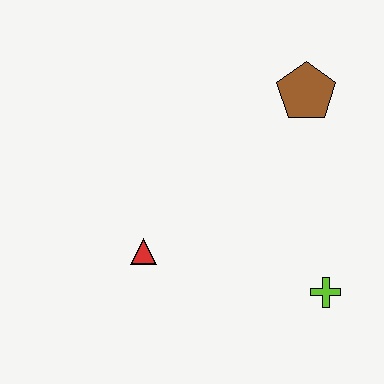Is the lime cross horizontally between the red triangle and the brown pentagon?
No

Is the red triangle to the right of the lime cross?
No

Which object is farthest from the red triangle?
The brown pentagon is farthest from the red triangle.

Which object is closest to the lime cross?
The red triangle is closest to the lime cross.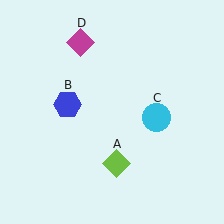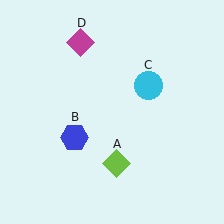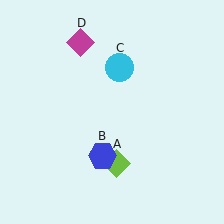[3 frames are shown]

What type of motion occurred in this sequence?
The blue hexagon (object B), cyan circle (object C) rotated counterclockwise around the center of the scene.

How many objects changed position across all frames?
2 objects changed position: blue hexagon (object B), cyan circle (object C).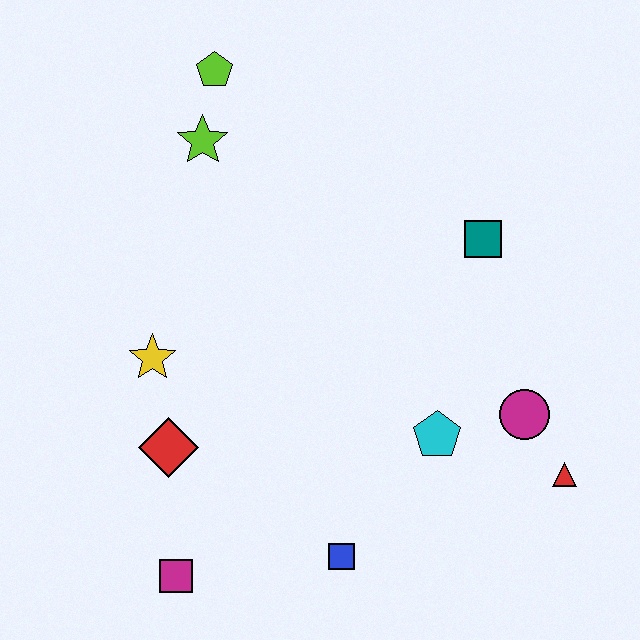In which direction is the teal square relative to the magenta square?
The teal square is above the magenta square.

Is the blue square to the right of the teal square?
No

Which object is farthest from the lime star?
The red triangle is farthest from the lime star.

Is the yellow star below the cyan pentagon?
No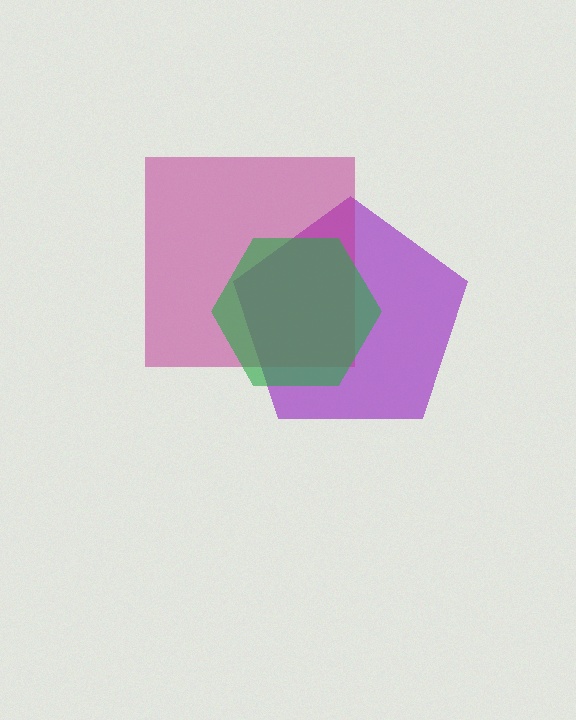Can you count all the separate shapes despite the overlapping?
Yes, there are 3 separate shapes.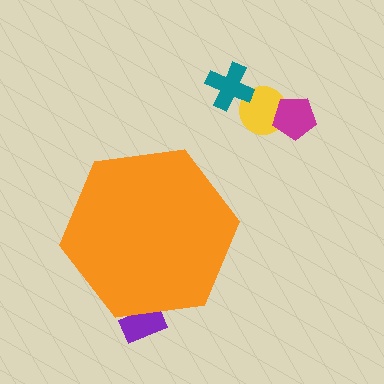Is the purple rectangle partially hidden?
Yes, the purple rectangle is partially hidden behind the orange hexagon.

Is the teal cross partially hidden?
No, the teal cross is fully visible.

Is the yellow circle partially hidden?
No, the yellow circle is fully visible.